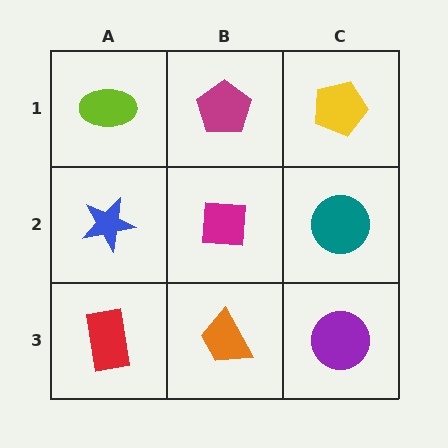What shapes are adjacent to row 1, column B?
A magenta square (row 2, column B), a lime ellipse (row 1, column A), a yellow pentagon (row 1, column C).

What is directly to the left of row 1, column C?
A magenta pentagon.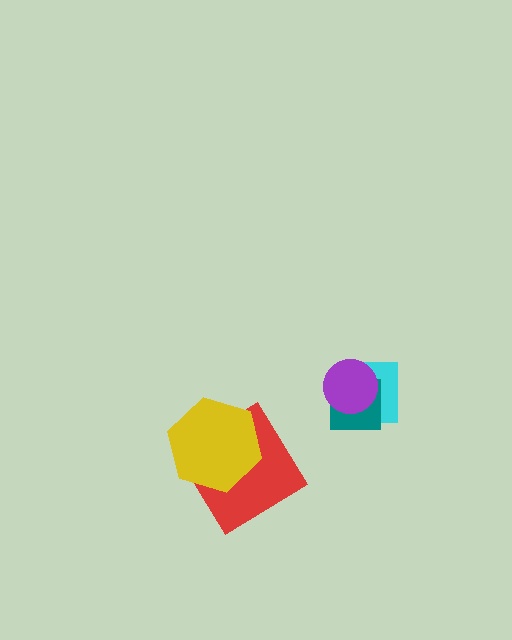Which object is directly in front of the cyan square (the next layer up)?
The teal square is directly in front of the cyan square.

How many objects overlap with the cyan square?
2 objects overlap with the cyan square.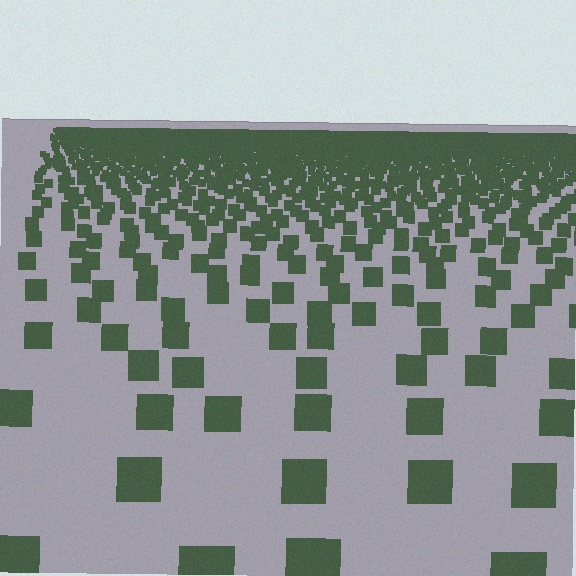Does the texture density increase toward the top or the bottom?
Density increases toward the top.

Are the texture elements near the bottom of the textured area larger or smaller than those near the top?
Larger. Near the bottom, elements are closer to the viewer and appear at a bigger on-screen size.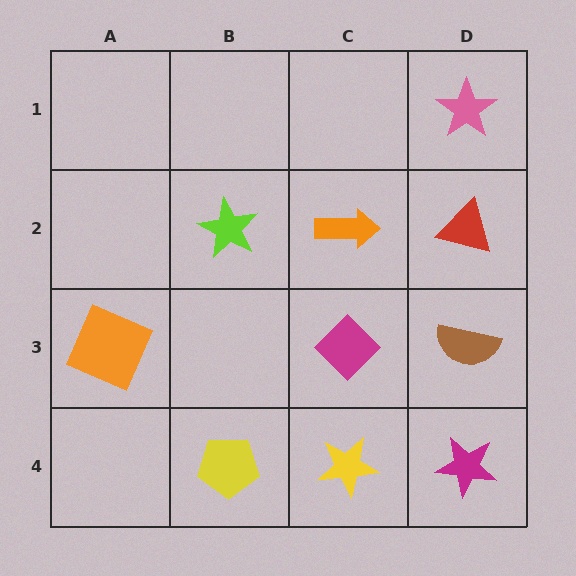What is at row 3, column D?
A brown semicircle.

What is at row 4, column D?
A magenta star.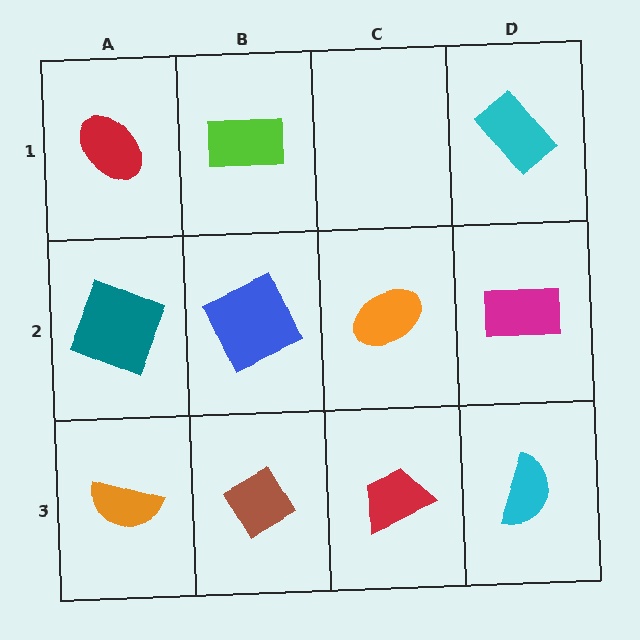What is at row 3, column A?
An orange semicircle.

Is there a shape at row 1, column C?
No, that cell is empty.